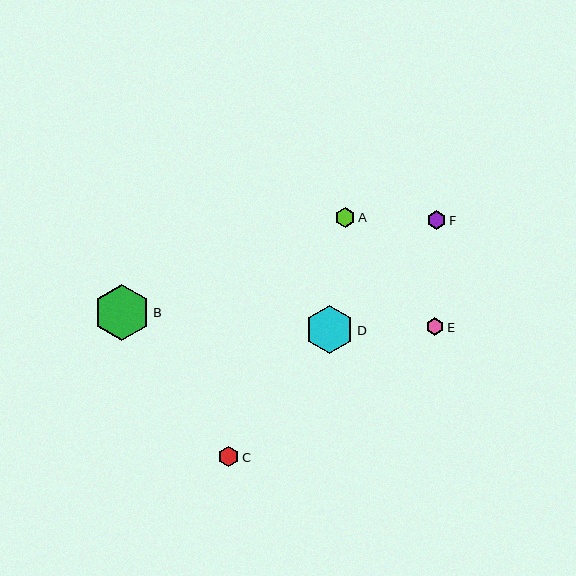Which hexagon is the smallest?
Hexagon E is the smallest with a size of approximately 18 pixels.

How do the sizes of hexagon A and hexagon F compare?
Hexagon A and hexagon F are approximately the same size.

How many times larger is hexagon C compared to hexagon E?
Hexagon C is approximately 1.2 times the size of hexagon E.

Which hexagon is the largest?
Hexagon B is the largest with a size of approximately 57 pixels.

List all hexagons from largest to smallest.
From largest to smallest: B, D, C, A, F, E.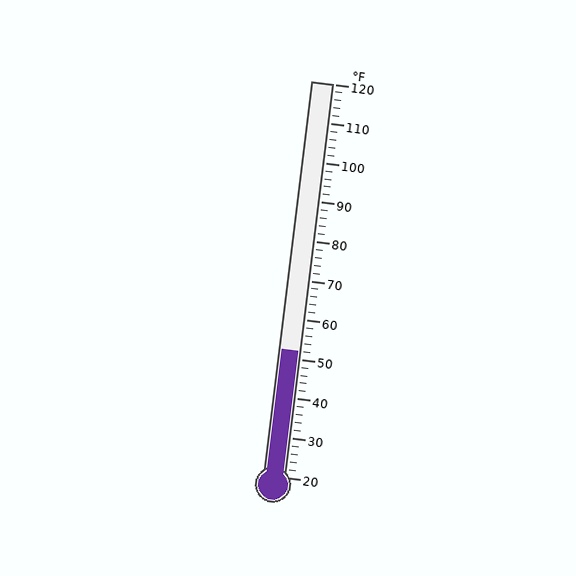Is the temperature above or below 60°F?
The temperature is below 60°F.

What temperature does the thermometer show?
The thermometer shows approximately 52°F.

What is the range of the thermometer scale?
The thermometer scale ranges from 20°F to 120°F.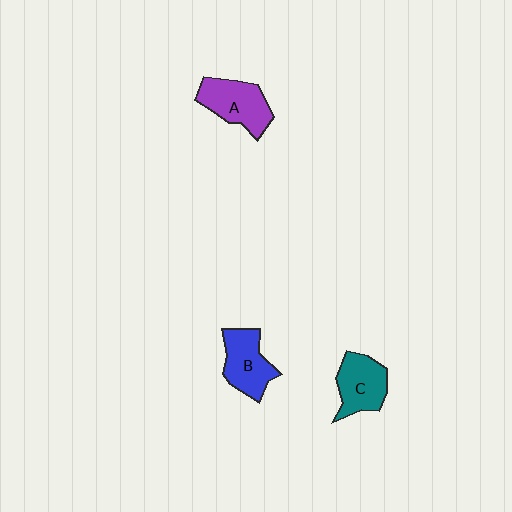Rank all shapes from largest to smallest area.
From largest to smallest: A (purple), B (blue), C (teal).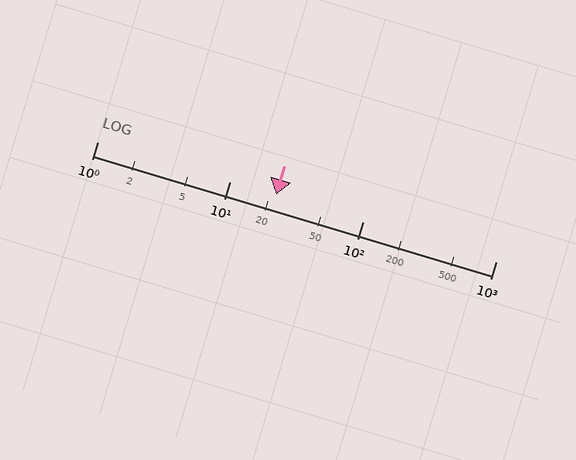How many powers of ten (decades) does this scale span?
The scale spans 3 decades, from 1 to 1000.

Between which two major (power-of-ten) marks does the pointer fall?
The pointer is between 10 and 100.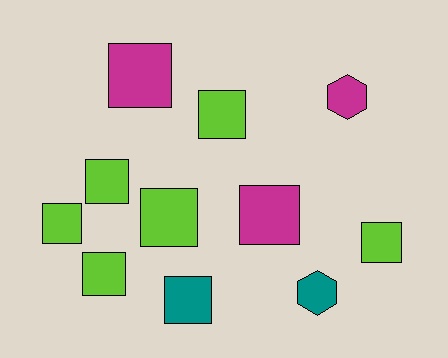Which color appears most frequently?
Lime, with 6 objects.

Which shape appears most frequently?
Square, with 9 objects.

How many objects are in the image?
There are 11 objects.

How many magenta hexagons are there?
There is 1 magenta hexagon.